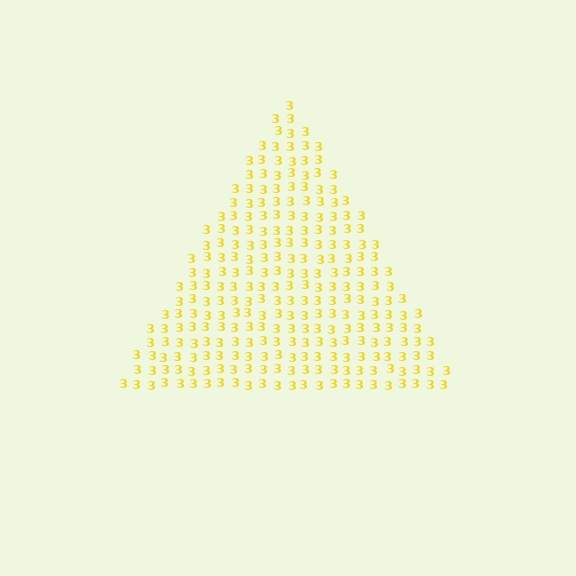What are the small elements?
The small elements are digit 3's.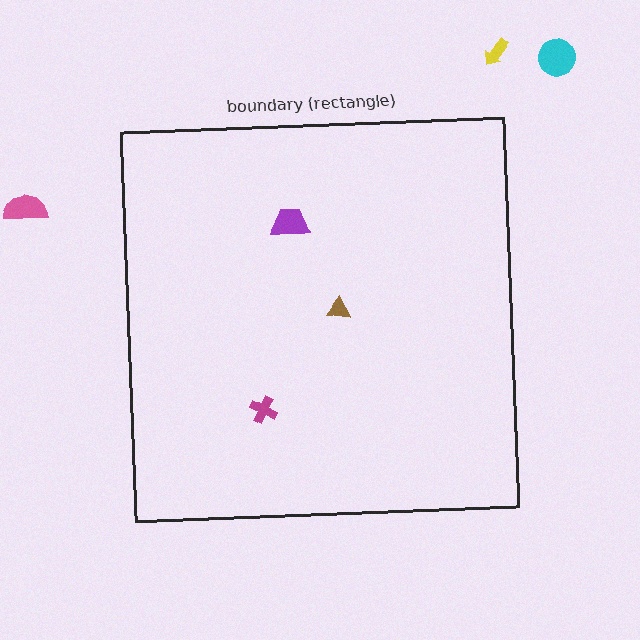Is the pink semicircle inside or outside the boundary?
Outside.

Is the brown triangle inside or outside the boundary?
Inside.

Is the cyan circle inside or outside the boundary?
Outside.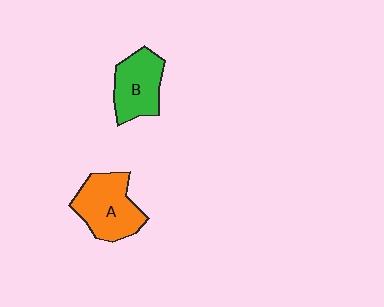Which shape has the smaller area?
Shape B (green).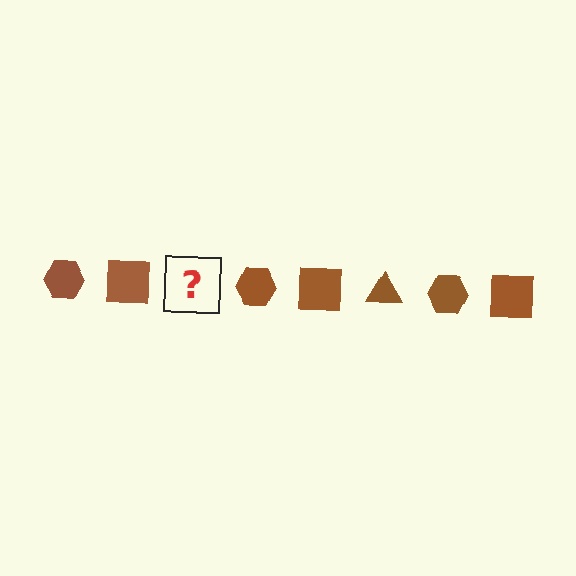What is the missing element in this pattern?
The missing element is a brown triangle.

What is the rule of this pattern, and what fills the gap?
The rule is that the pattern cycles through hexagon, square, triangle shapes in brown. The gap should be filled with a brown triangle.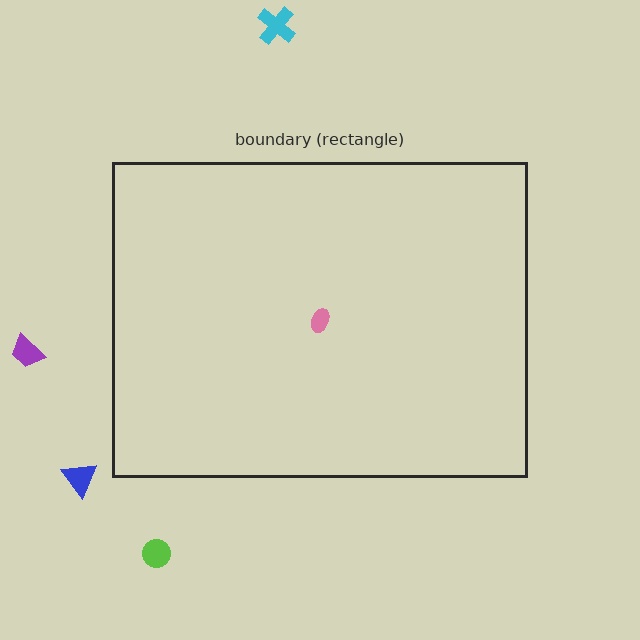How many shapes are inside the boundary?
1 inside, 4 outside.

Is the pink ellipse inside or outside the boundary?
Inside.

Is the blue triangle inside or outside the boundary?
Outside.